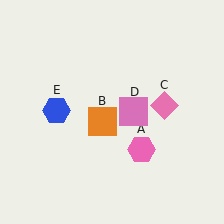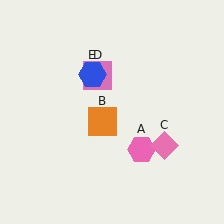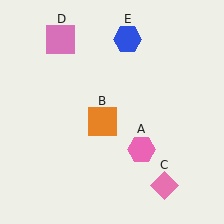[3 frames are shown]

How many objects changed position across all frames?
3 objects changed position: pink diamond (object C), pink square (object D), blue hexagon (object E).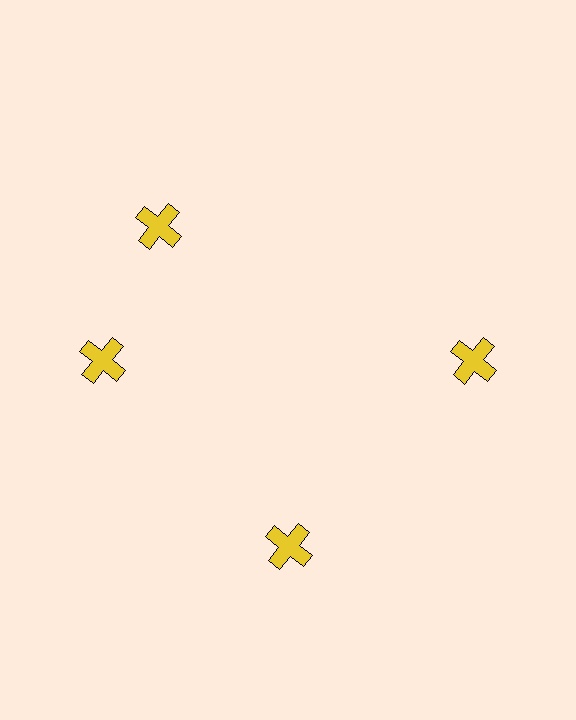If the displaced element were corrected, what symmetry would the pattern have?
It would have 4-fold rotational symmetry — the pattern would map onto itself every 90 degrees.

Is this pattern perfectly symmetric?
No. The 4 yellow crosses are arranged in a ring, but one element near the 12 o'clock position is rotated out of alignment along the ring, breaking the 4-fold rotational symmetry.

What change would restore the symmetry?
The symmetry would be restored by rotating it back into even spacing with its neighbors so that all 4 crosses sit at equal angles and equal distance from the center.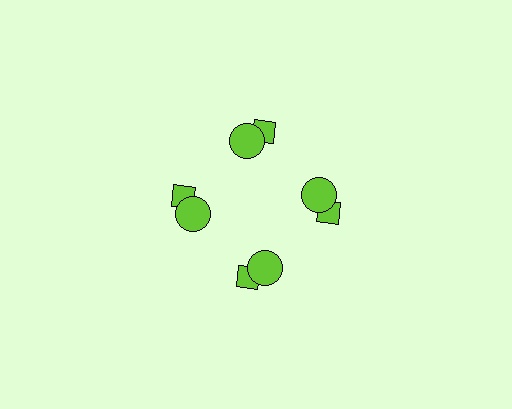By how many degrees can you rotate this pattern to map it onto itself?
The pattern maps onto itself every 90 degrees of rotation.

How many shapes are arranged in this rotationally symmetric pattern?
There are 8 shapes, arranged in 4 groups of 2.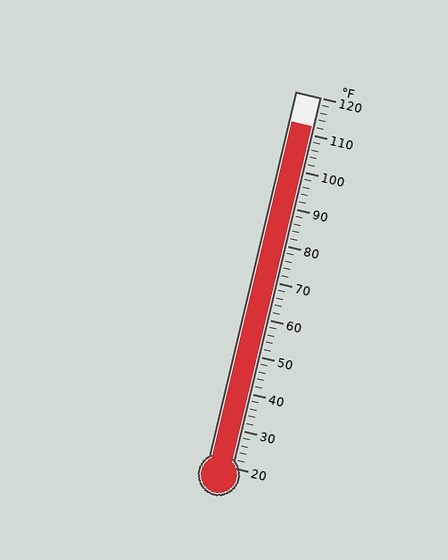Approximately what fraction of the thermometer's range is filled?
The thermometer is filled to approximately 90% of its range.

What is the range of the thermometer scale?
The thermometer scale ranges from 20°F to 120°F.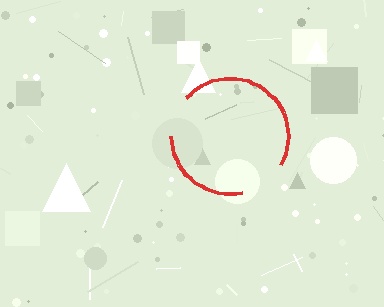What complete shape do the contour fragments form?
The contour fragments form a circle.